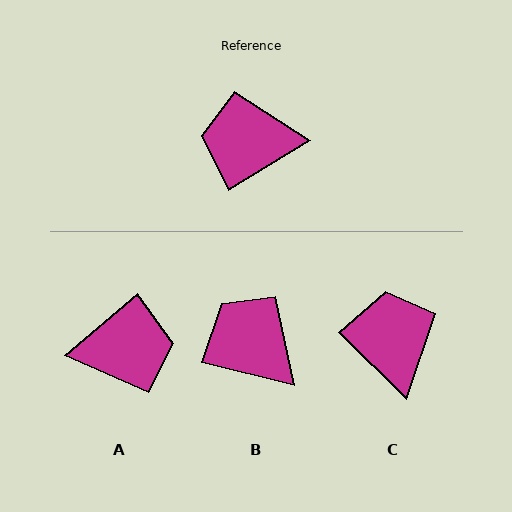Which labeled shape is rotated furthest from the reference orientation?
A, about 171 degrees away.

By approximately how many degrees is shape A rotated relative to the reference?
Approximately 171 degrees clockwise.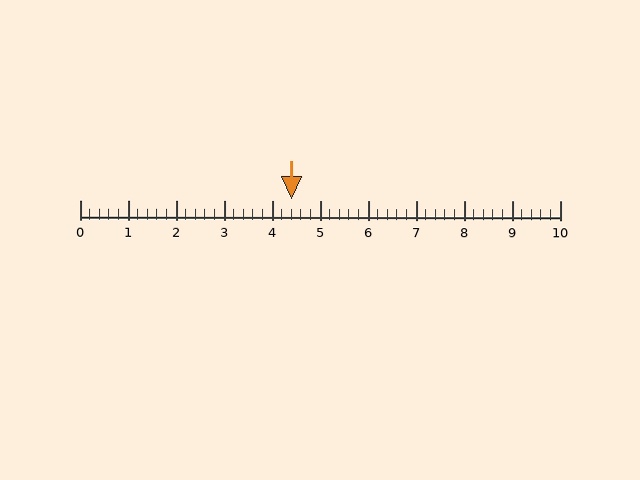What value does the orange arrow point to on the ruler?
The orange arrow points to approximately 4.4.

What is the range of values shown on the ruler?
The ruler shows values from 0 to 10.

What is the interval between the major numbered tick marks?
The major tick marks are spaced 1 units apart.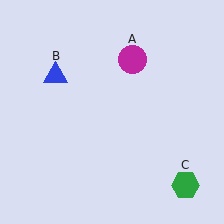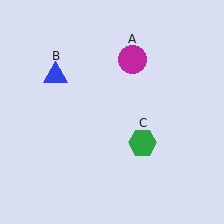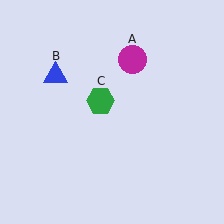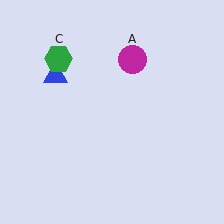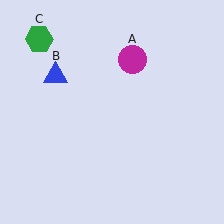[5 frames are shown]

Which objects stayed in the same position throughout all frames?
Magenta circle (object A) and blue triangle (object B) remained stationary.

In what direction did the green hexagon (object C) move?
The green hexagon (object C) moved up and to the left.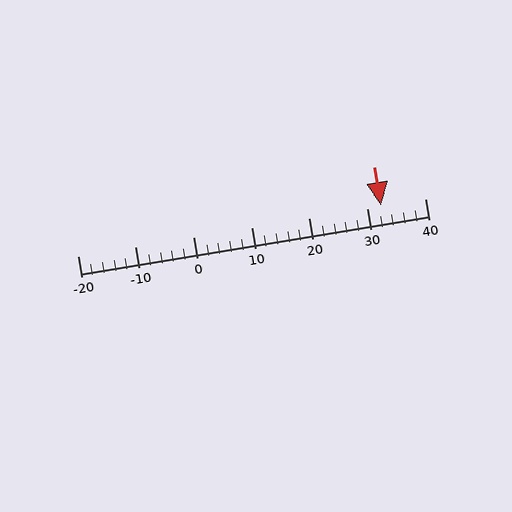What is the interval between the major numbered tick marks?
The major tick marks are spaced 10 units apart.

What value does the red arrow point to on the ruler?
The red arrow points to approximately 32.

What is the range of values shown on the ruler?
The ruler shows values from -20 to 40.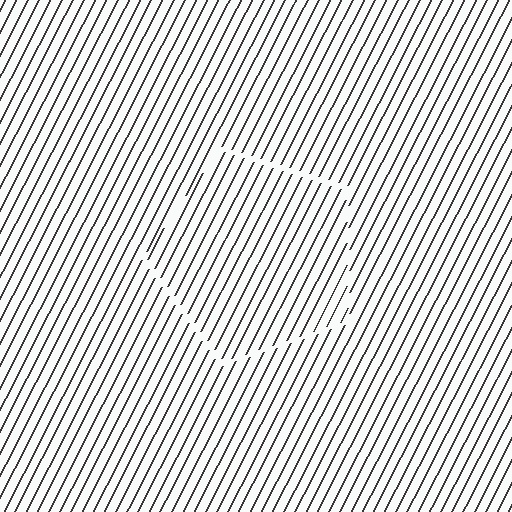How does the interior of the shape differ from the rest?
The interior of the shape contains the same grating, shifted by half a period — the contour is defined by the phase discontinuity where line-ends from the inner and outer gratings abut.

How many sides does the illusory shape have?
5 sides — the line-ends trace a pentagon.